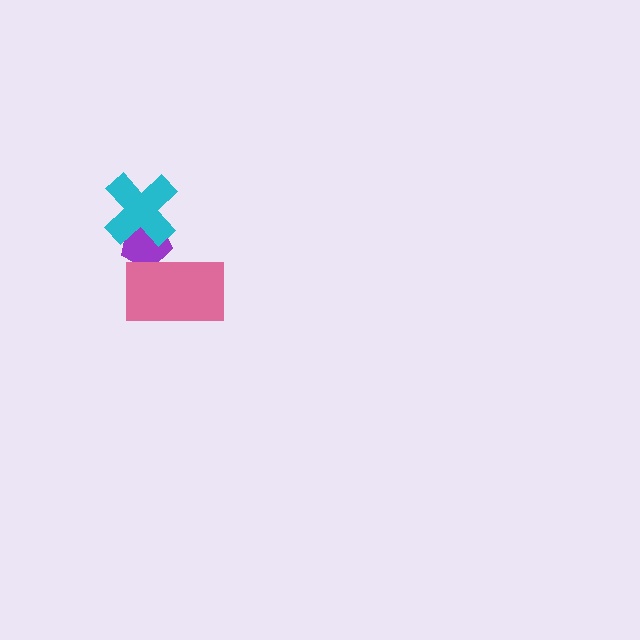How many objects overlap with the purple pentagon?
2 objects overlap with the purple pentagon.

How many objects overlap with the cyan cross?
1 object overlaps with the cyan cross.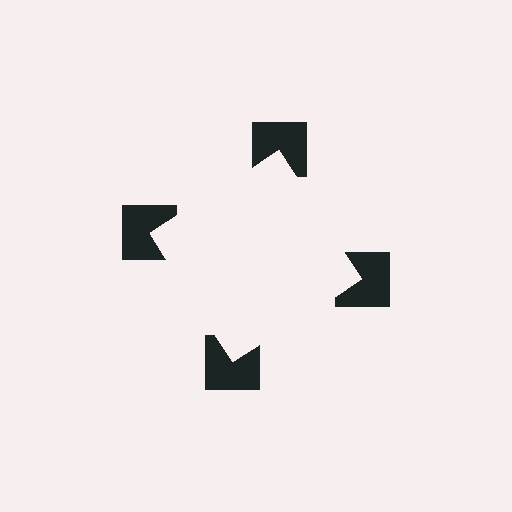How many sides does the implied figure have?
4 sides.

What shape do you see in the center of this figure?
An illusory square — its edges are inferred from the aligned wedge cuts in the notched squares, not physically drawn.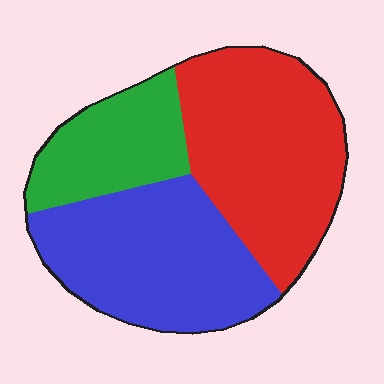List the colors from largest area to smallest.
From largest to smallest: red, blue, green.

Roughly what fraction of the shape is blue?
Blue covers about 40% of the shape.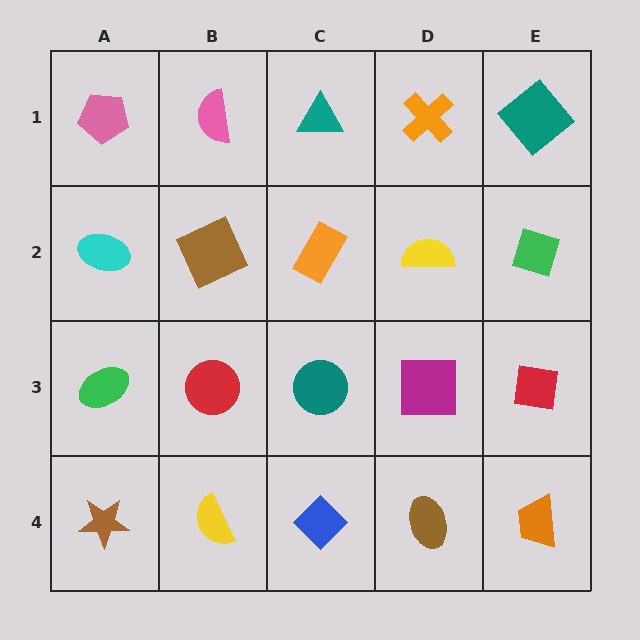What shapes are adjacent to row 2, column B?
A pink semicircle (row 1, column B), a red circle (row 3, column B), a cyan ellipse (row 2, column A), an orange rectangle (row 2, column C).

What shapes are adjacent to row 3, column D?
A yellow semicircle (row 2, column D), a brown ellipse (row 4, column D), a teal circle (row 3, column C), a red square (row 3, column E).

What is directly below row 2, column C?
A teal circle.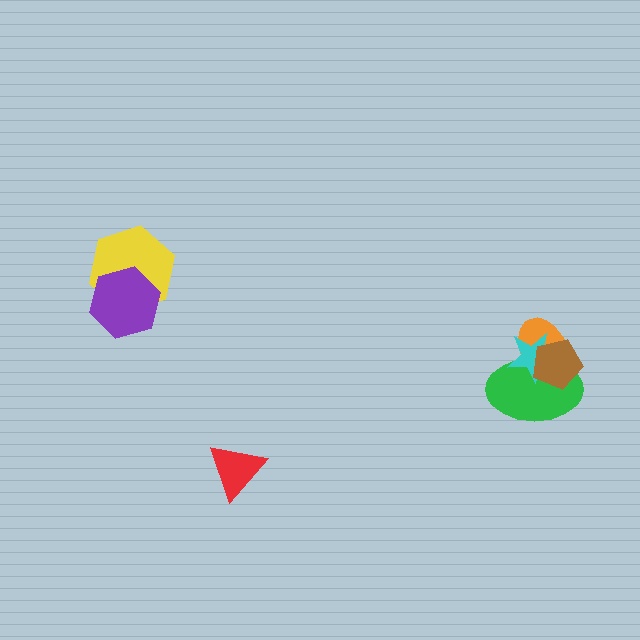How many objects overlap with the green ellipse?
3 objects overlap with the green ellipse.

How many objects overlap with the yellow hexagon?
1 object overlaps with the yellow hexagon.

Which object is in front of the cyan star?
The brown pentagon is in front of the cyan star.